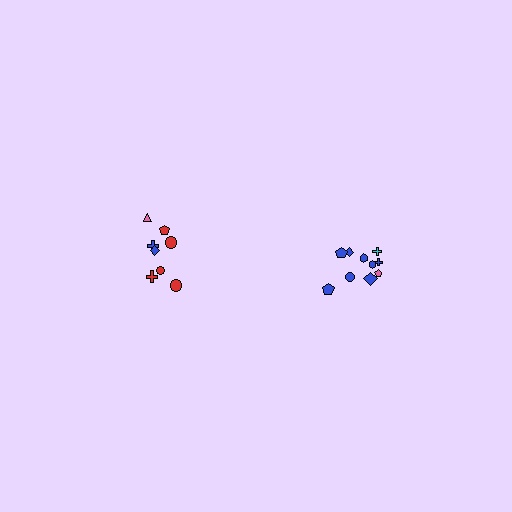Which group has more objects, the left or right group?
The right group.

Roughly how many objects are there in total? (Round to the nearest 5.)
Roughly 20 objects in total.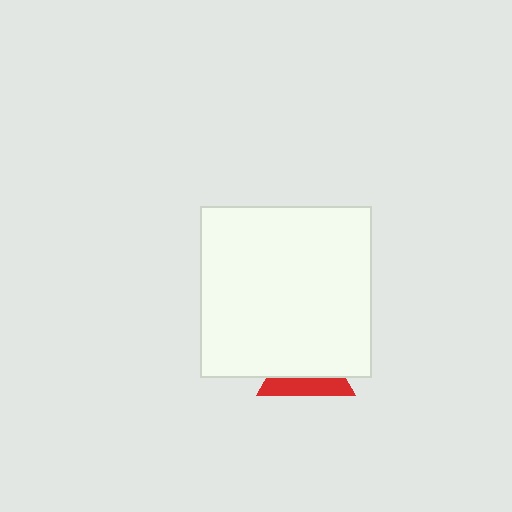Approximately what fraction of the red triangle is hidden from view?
Roughly 63% of the red triangle is hidden behind the white square.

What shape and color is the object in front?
The object in front is a white square.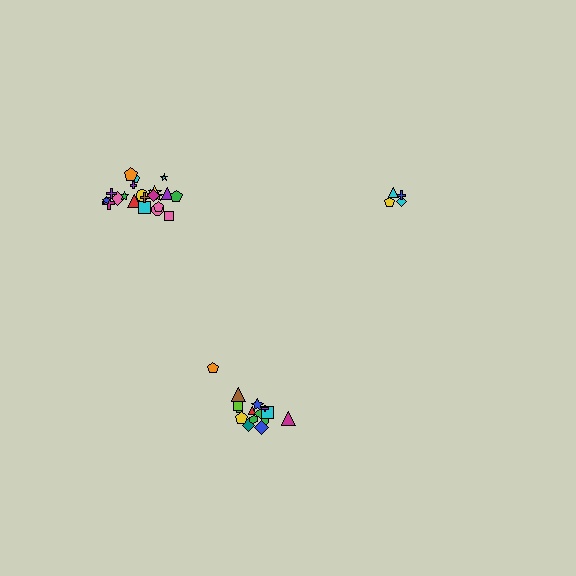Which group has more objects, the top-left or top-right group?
The top-left group.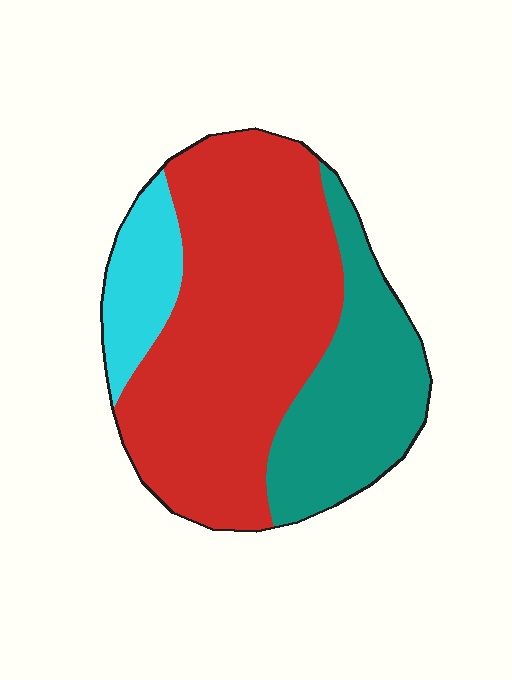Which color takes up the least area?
Cyan, at roughly 10%.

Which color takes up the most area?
Red, at roughly 60%.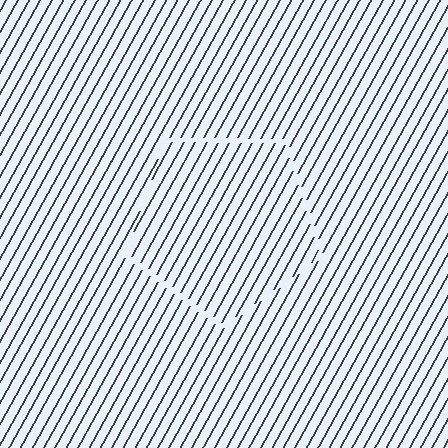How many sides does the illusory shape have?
5 sides — the line-ends trace a pentagon.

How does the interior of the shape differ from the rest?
The interior of the shape contains the same grating, shifted by half a period — the contour is defined by the phase discontinuity where line-ends from the inner and outer gratings abut.